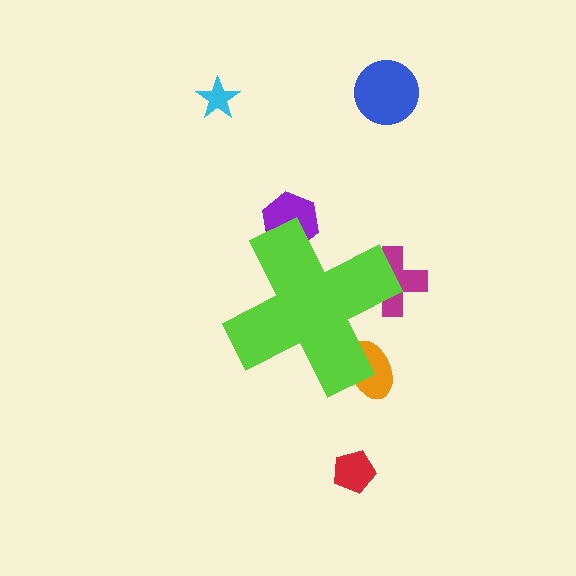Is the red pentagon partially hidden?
No, the red pentagon is fully visible.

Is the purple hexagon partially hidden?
Yes, the purple hexagon is partially hidden behind the lime cross.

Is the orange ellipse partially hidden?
Yes, the orange ellipse is partially hidden behind the lime cross.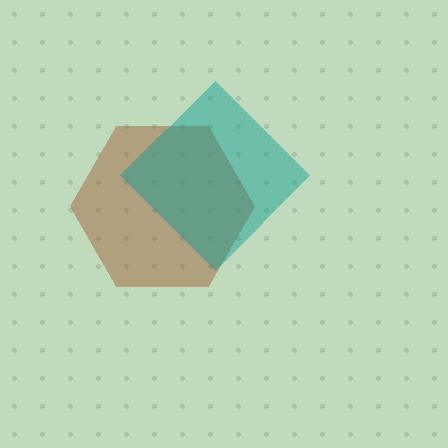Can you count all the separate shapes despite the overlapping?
Yes, there are 2 separate shapes.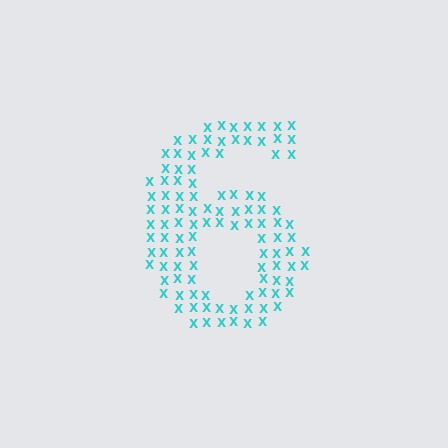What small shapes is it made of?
It is made of small letter X's.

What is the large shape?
The large shape is the digit 6.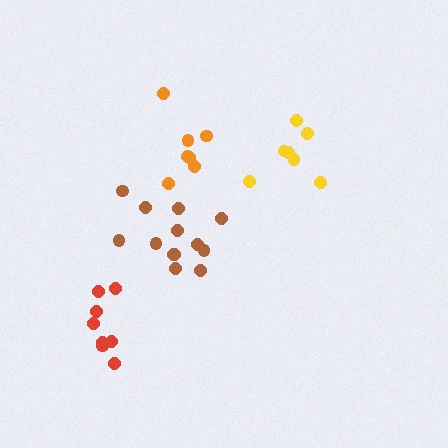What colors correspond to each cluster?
The clusters are colored: red, yellow, orange, brown.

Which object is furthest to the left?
The red cluster is leftmost.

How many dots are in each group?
Group 1: 8 dots, Group 2: 7 dots, Group 3: 7 dots, Group 4: 13 dots (35 total).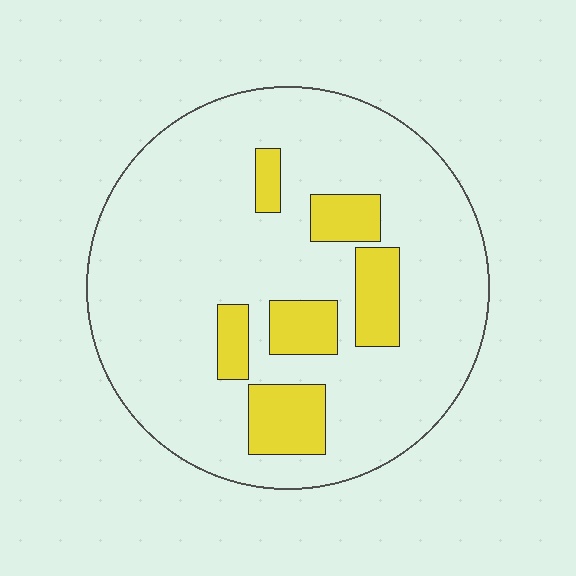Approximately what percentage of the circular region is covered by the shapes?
Approximately 15%.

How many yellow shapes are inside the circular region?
6.